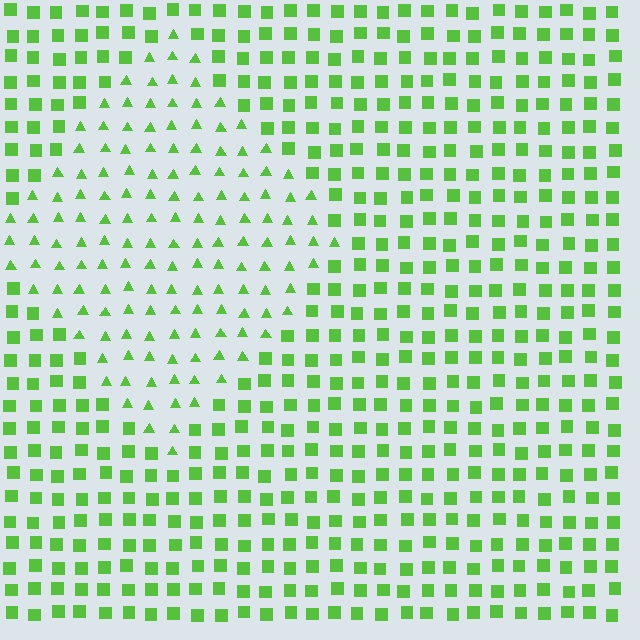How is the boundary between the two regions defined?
The boundary is defined by a change in element shape: triangles inside vs. squares outside. All elements share the same color and spacing.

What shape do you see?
I see a diamond.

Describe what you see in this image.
The image is filled with small lime elements arranged in a uniform grid. A diamond-shaped region contains triangles, while the surrounding area contains squares. The boundary is defined purely by the change in element shape.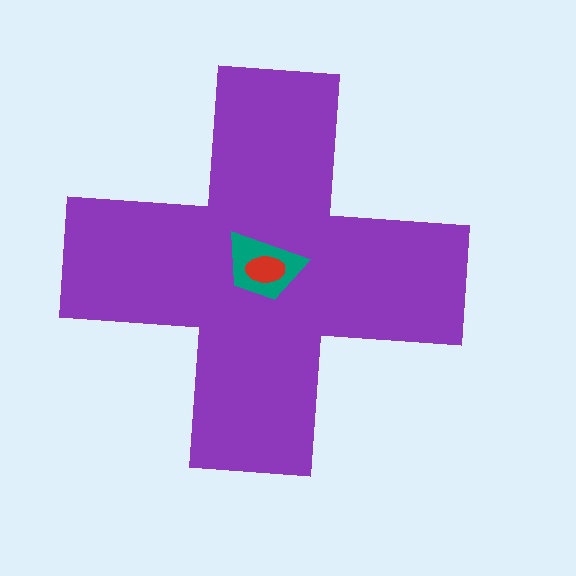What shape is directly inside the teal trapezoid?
The red ellipse.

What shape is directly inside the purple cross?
The teal trapezoid.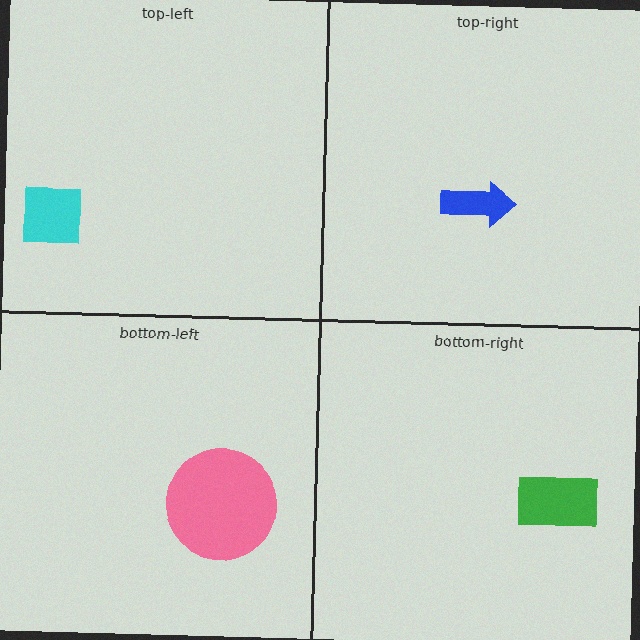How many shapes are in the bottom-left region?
1.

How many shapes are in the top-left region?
1.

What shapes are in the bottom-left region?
The pink circle.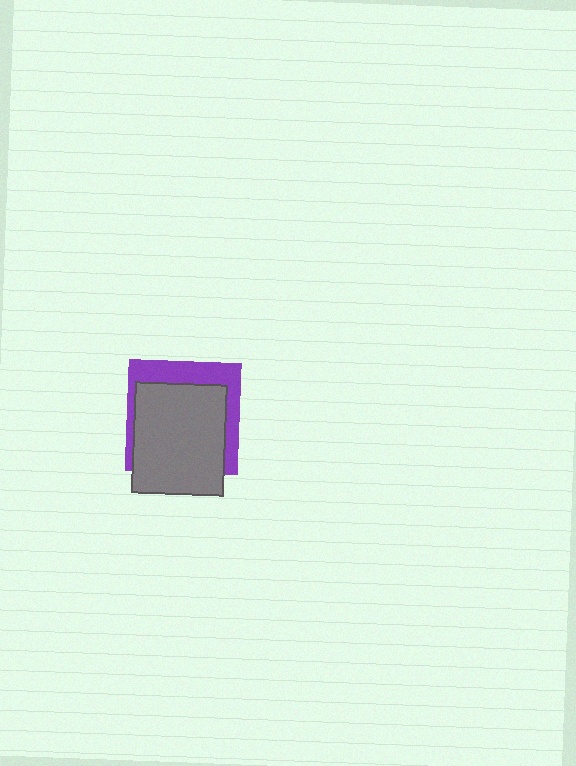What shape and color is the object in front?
The object in front is a gray rectangle.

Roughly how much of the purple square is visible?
A small part of it is visible (roughly 35%).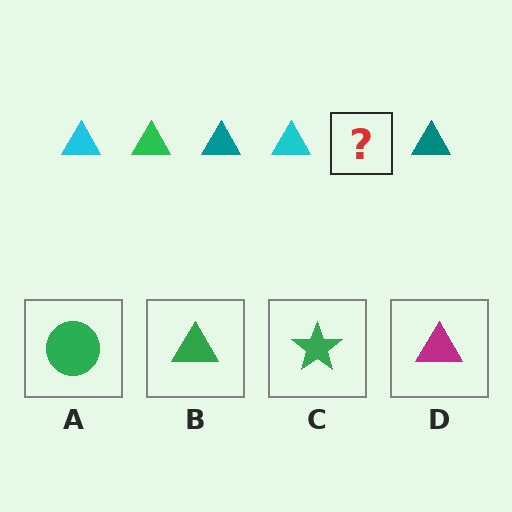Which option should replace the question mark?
Option B.